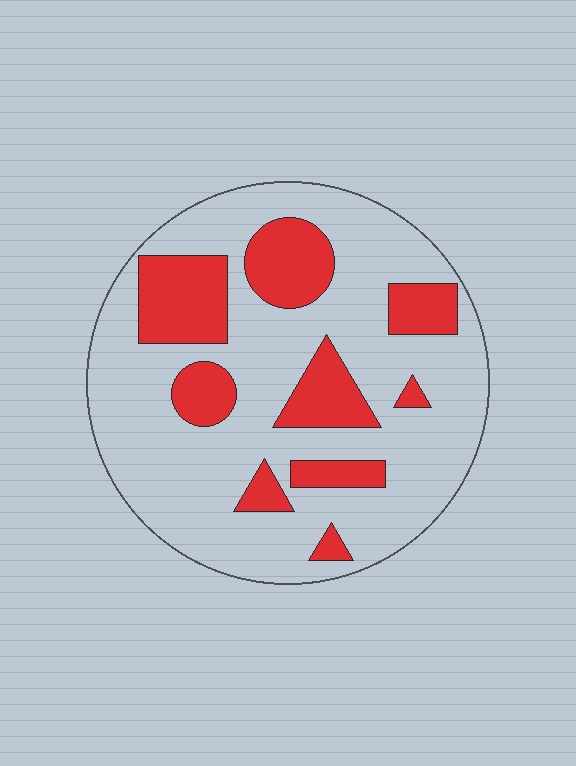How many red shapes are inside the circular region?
9.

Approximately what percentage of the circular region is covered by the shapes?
Approximately 25%.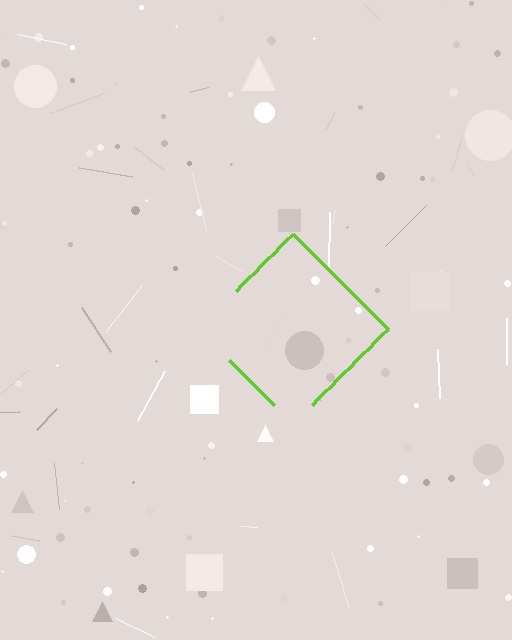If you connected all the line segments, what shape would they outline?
They would outline a diamond.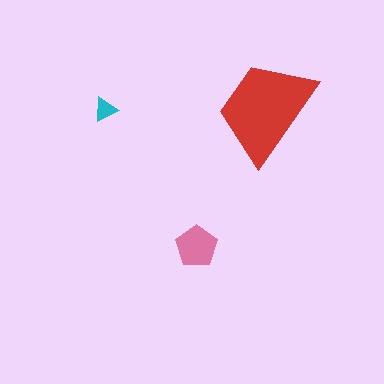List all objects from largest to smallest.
The red trapezoid, the pink pentagon, the cyan triangle.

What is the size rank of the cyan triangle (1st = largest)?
3rd.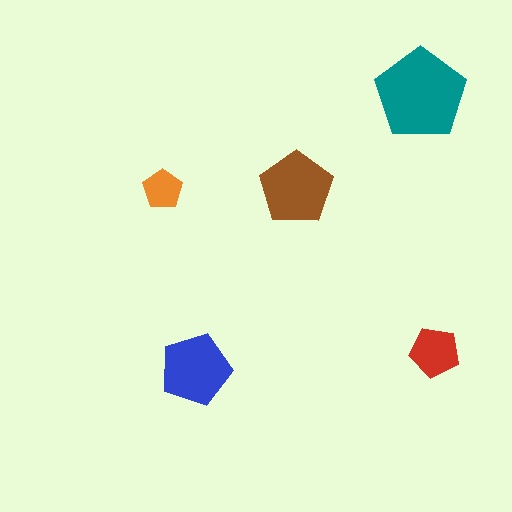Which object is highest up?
The teal pentagon is topmost.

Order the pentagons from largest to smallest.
the teal one, the brown one, the blue one, the red one, the orange one.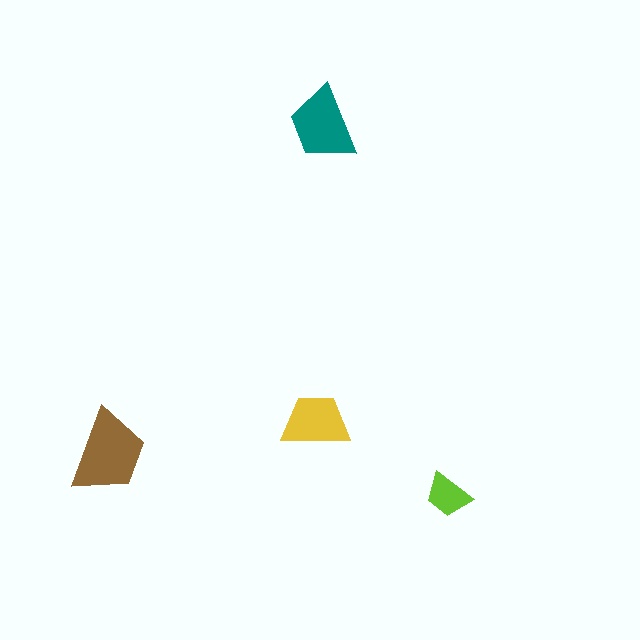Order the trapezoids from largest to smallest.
the brown one, the teal one, the yellow one, the lime one.